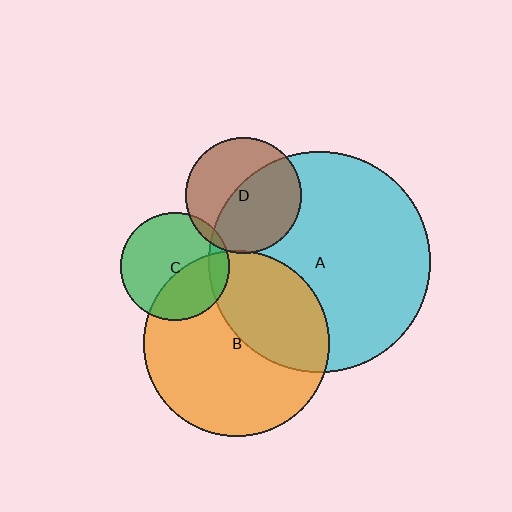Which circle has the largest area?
Circle A (cyan).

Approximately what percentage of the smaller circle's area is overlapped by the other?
Approximately 40%.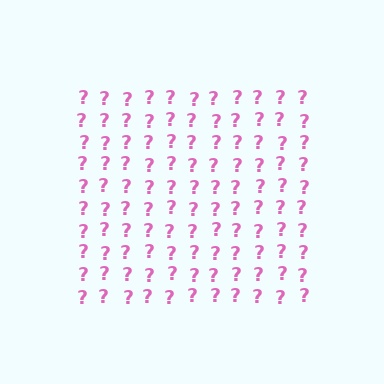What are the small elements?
The small elements are question marks.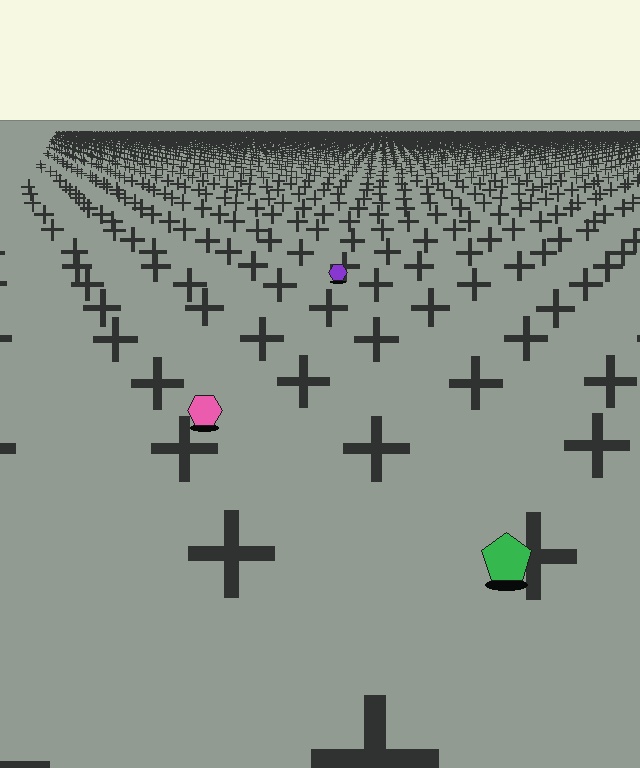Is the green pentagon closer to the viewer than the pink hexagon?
Yes. The green pentagon is closer — you can tell from the texture gradient: the ground texture is coarser near it.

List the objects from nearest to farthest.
From nearest to farthest: the green pentagon, the pink hexagon, the purple hexagon.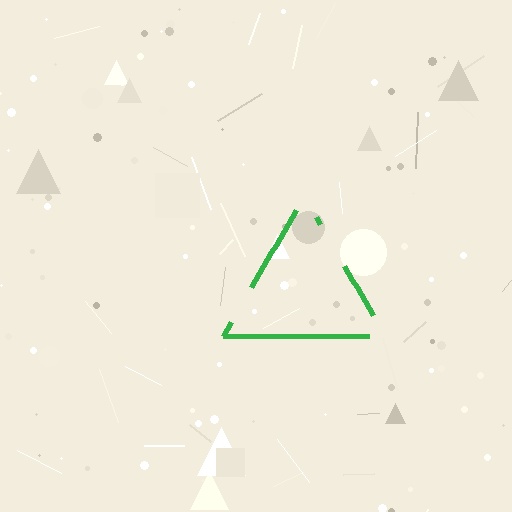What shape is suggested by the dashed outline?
The dashed outline suggests a triangle.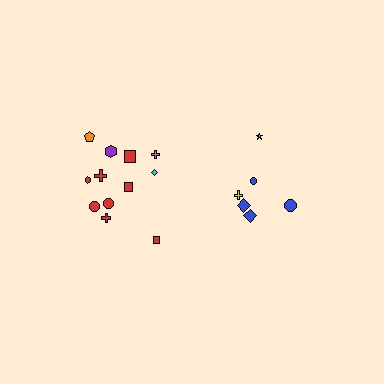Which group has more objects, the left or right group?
The left group.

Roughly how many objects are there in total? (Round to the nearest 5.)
Roughly 20 objects in total.